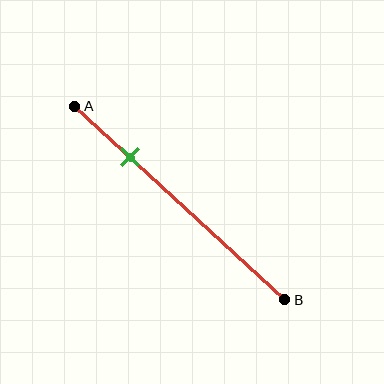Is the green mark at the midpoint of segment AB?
No, the mark is at about 25% from A, not at the 50% midpoint.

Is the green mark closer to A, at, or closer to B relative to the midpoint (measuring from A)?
The green mark is closer to point A than the midpoint of segment AB.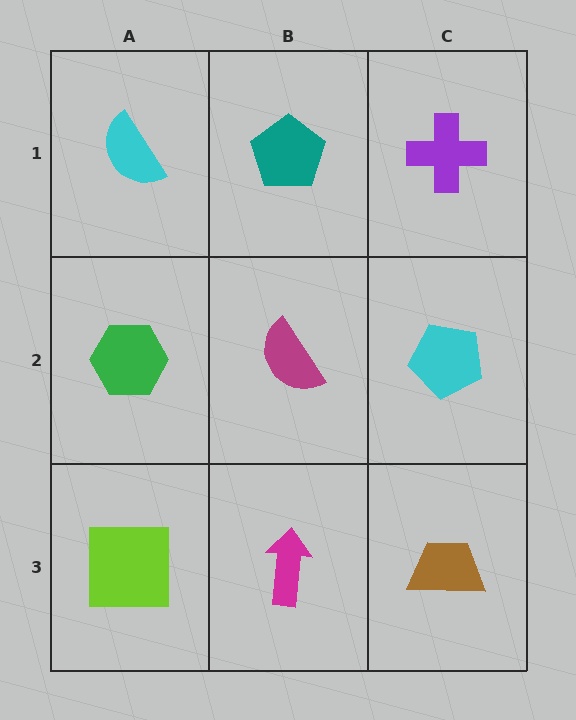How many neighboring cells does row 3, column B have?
3.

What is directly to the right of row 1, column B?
A purple cross.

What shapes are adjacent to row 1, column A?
A green hexagon (row 2, column A), a teal pentagon (row 1, column B).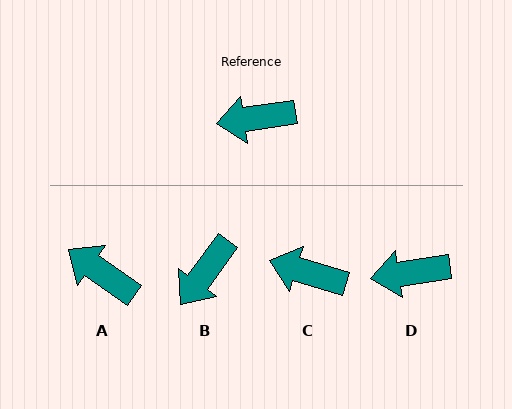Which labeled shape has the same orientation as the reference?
D.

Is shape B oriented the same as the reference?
No, it is off by about 45 degrees.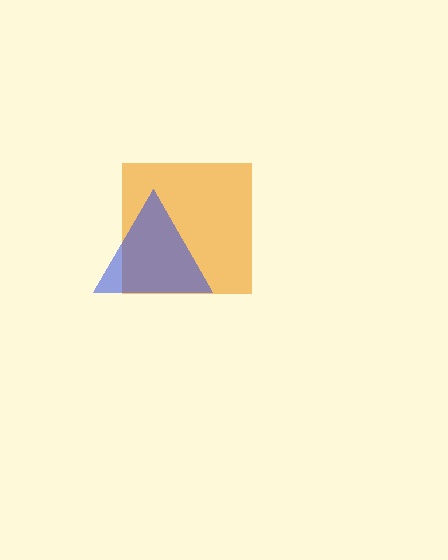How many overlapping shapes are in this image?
There are 2 overlapping shapes in the image.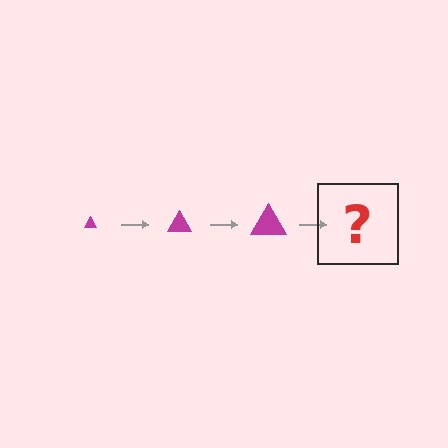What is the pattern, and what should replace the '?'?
The pattern is that the triangle gets progressively larger each step. The '?' should be a magenta triangle, larger than the previous one.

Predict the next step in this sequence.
The next step is a magenta triangle, larger than the previous one.